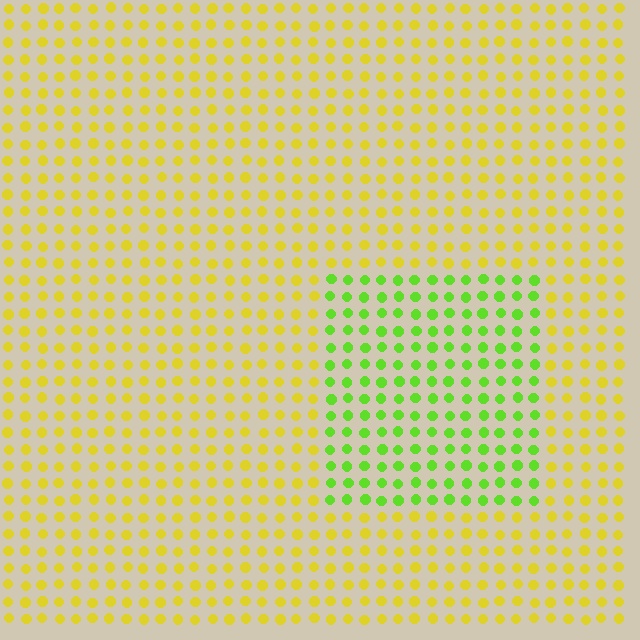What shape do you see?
I see a rectangle.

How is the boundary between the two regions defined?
The boundary is defined purely by a slight shift in hue (about 46 degrees). Spacing, size, and orientation are identical on both sides.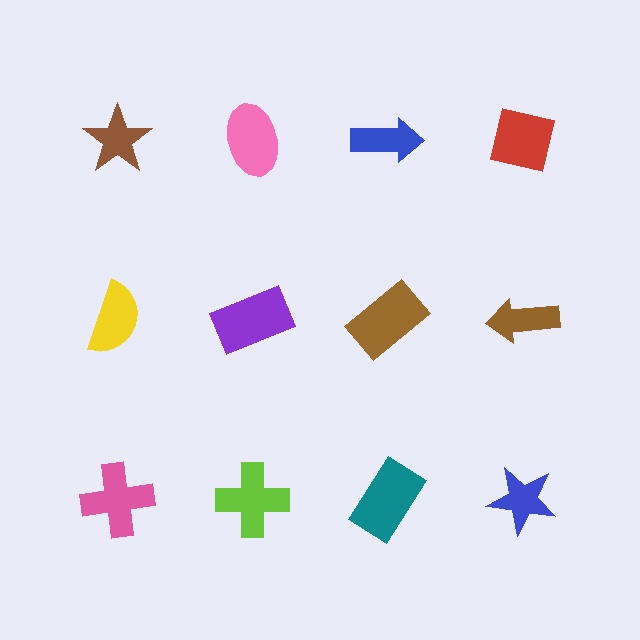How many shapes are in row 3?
4 shapes.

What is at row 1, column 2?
A pink ellipse.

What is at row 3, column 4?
A blue star.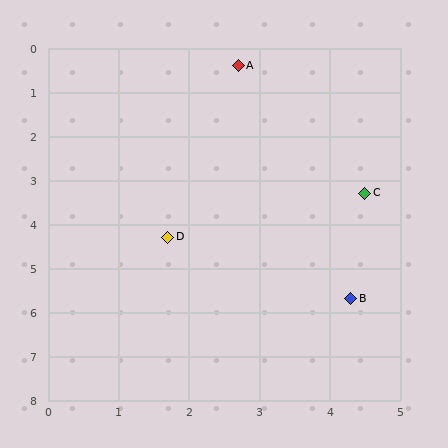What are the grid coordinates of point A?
Point A is at approximately (2.7, 0.4).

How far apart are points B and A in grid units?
Points B and A are about 5.5 grid units apart.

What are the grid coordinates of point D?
Point D is at approximately (1.7, 4.3).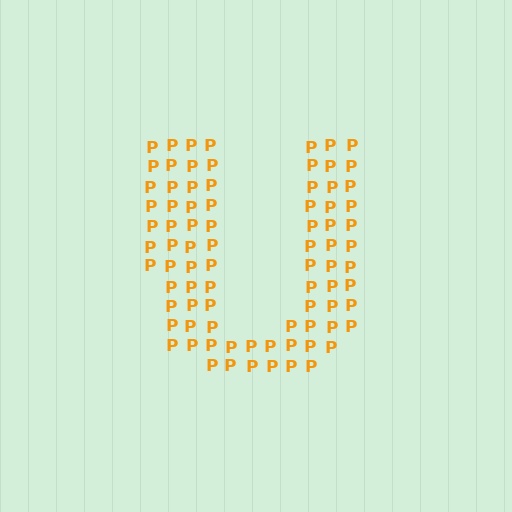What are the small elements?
The small elements are letter P's.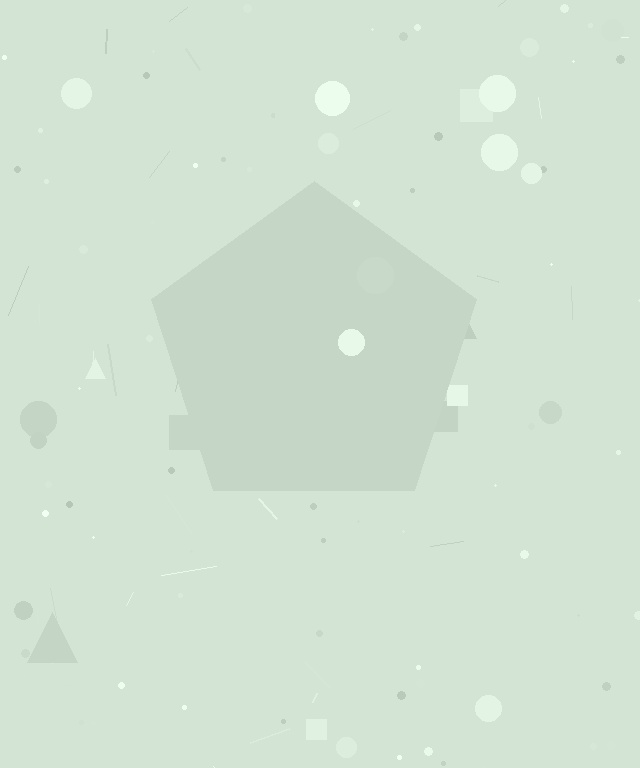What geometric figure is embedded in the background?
A pentagon is embedded in the background.